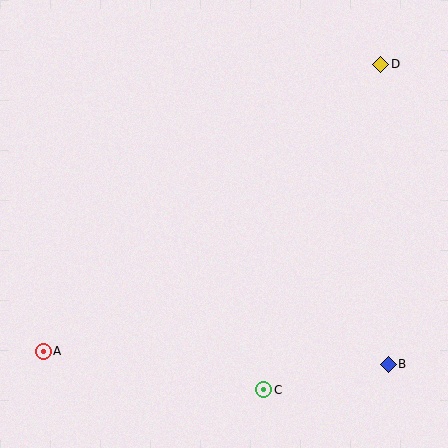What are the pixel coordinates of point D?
Point D is at (381, 64).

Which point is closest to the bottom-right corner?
Point B is closest to the bottom-right corner.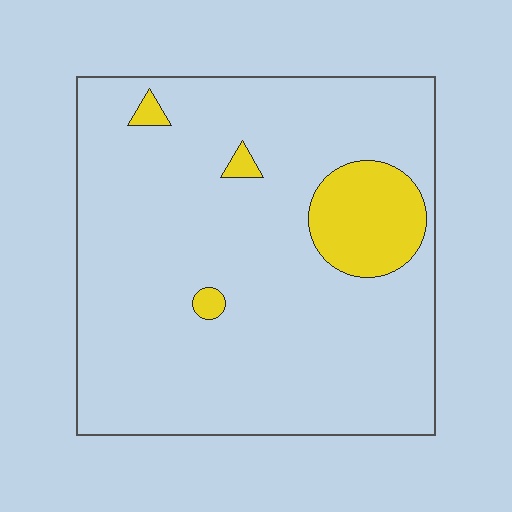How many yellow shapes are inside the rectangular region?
4.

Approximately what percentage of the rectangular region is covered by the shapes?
Approximately 10%.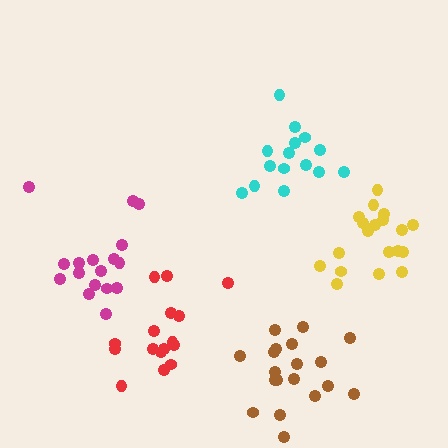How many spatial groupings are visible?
There are 5 spatial groupings.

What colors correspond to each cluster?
The clusters are colored: cyan, red, brown, yellow, magenta.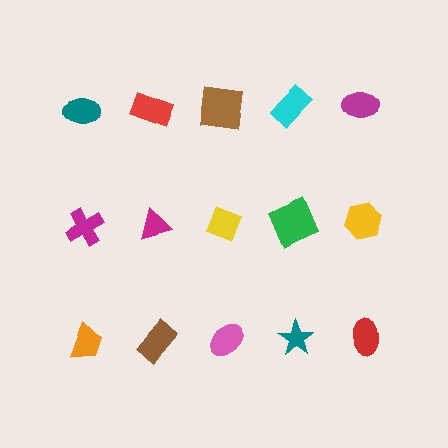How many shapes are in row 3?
5 shapes.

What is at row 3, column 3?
A pink ellipse.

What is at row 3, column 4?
A teal star.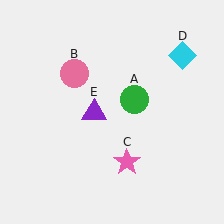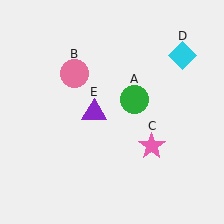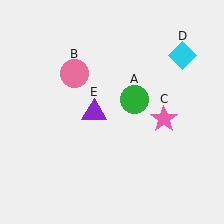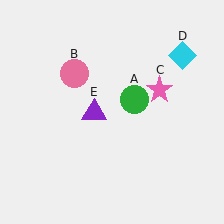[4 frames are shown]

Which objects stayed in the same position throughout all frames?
Green circle (object A) and pink circle (object B) and cyan diamond (object D) and purple triangle (object E) remained stationary.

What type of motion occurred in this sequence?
The pink star (object C) rotated counterclockwise around the center of the scene.